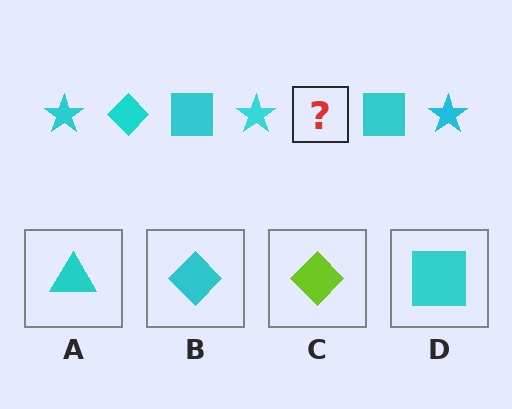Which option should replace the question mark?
Option B.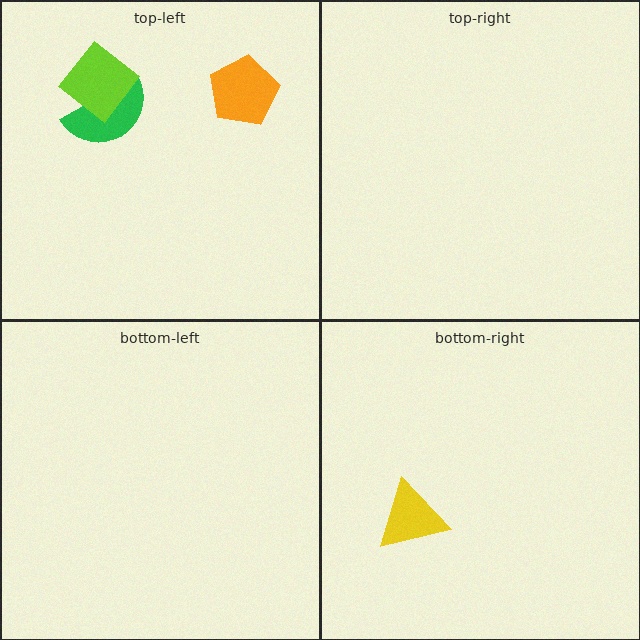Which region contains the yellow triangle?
The bottom-right region.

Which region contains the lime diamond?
The top-left region.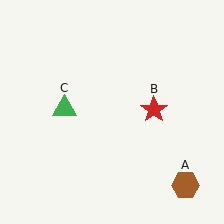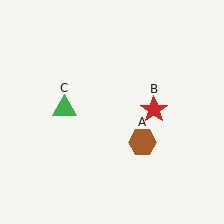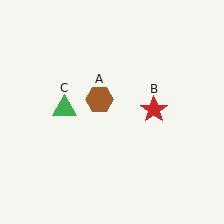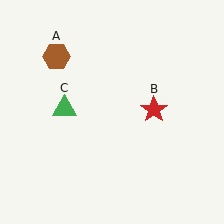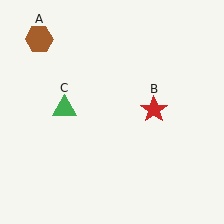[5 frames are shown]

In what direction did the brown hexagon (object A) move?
The brown hexagon (object A) moved up and to the left.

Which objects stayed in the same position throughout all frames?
Red star (object B) and green triangle (object C) remained stationary.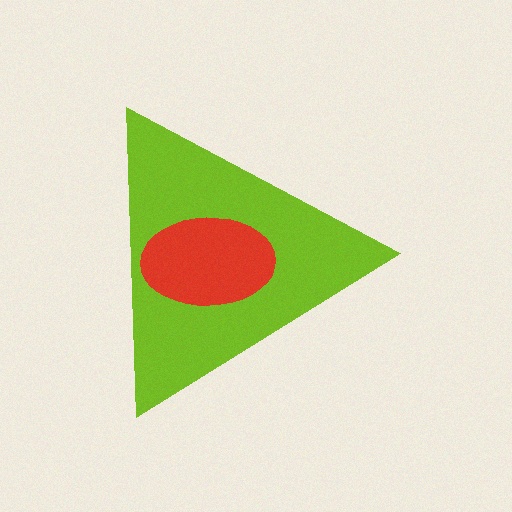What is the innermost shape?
The red ellipse.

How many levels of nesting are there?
2.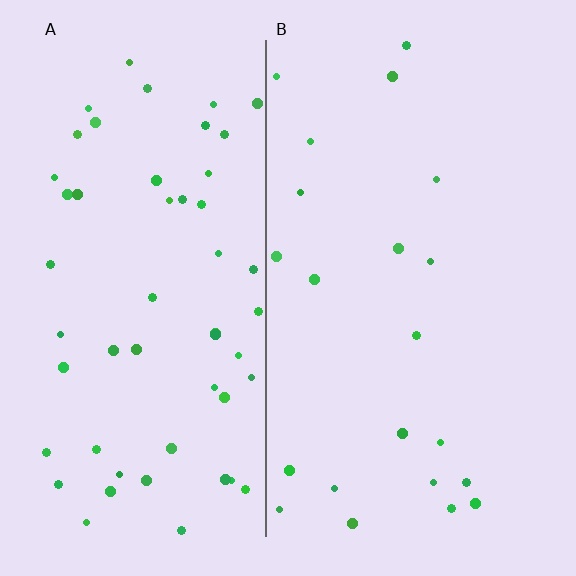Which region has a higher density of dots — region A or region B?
A (the left).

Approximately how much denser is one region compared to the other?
Approximately 2.5× — region A over region B.